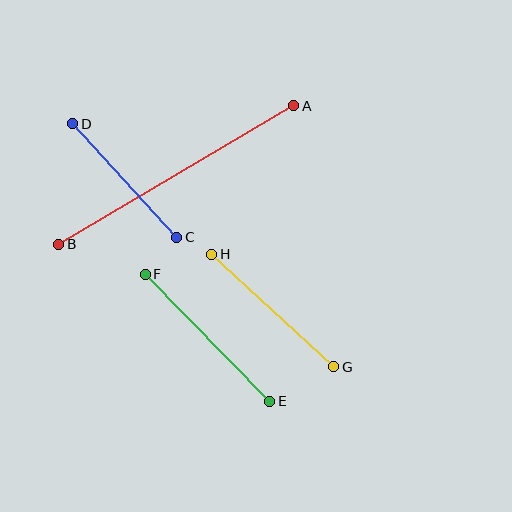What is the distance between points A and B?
The distance is approximately 273 pixels.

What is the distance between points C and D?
The distance is approximately 154 pixels.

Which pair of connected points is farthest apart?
Points A and B are farthest apart.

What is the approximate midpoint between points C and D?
The midpoint is at approximately (125, 180) pixels.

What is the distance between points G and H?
The distance is approximately 166 pixels.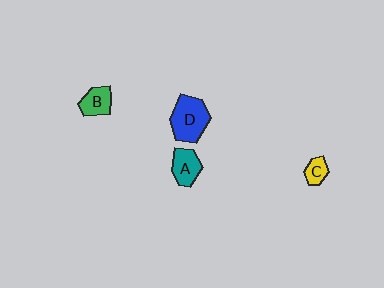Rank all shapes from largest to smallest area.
From largest to smallest: D (blue), A (teal), B (green), C (yellow).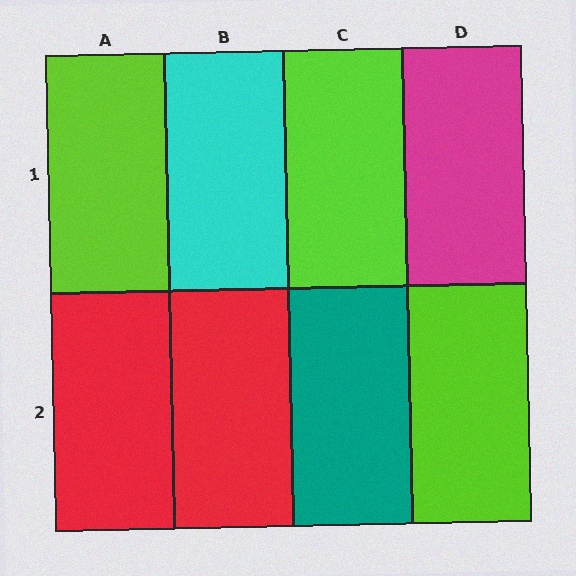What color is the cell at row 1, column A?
Lime.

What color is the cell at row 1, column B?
Cyan.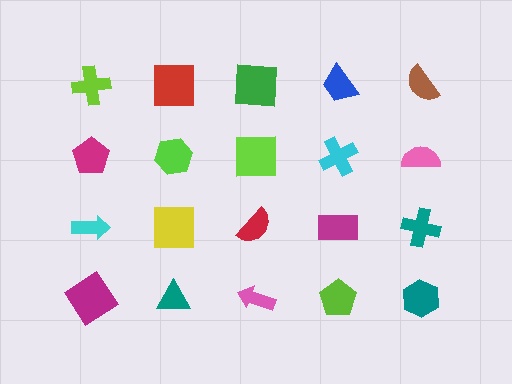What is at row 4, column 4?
A lime pentagon.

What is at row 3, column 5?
A teal cross.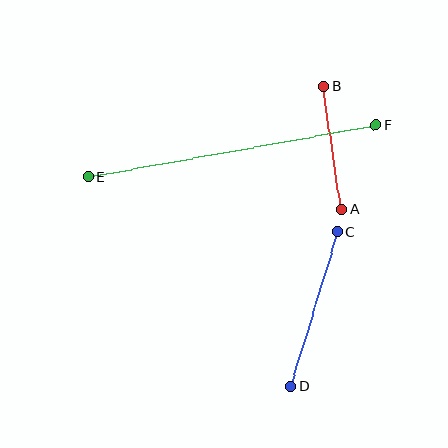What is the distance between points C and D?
The distance is approximately 161 pixels.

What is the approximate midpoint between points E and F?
The midpoint is at approximately (232, 151) pixels.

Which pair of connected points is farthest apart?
Points E and F are farthest apart.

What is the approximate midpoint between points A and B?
The midpoint is at approximately (332, 148) pixels.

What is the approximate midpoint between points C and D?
The midpoint is at approximately (314, 309) pixels.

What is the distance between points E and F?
The distance is approximately 292 pixels.